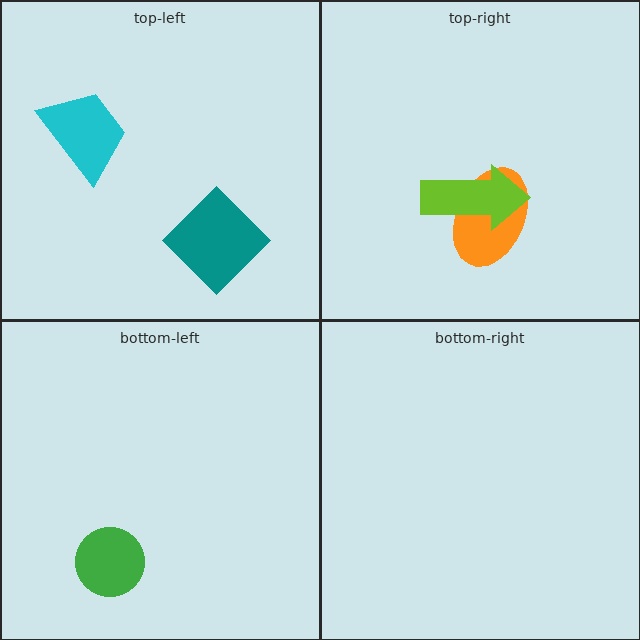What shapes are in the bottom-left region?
The green circle.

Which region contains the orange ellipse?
The top-right region.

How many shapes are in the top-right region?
2.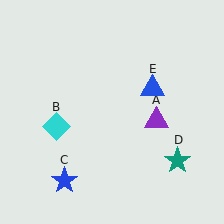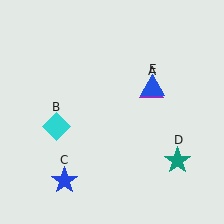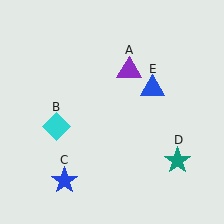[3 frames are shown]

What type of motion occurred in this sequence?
The purple triangle (object A) rotated counterclockwise around the center of the scene.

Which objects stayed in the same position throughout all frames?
Cyan diamond (object B) and blue star (object C) and teal star (object D) and blue triangle (object E) remained stationary.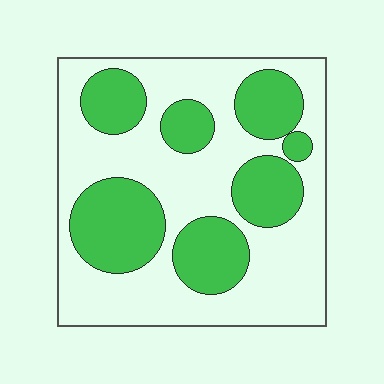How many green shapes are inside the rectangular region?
7.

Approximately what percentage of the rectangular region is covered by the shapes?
Approximately 35%.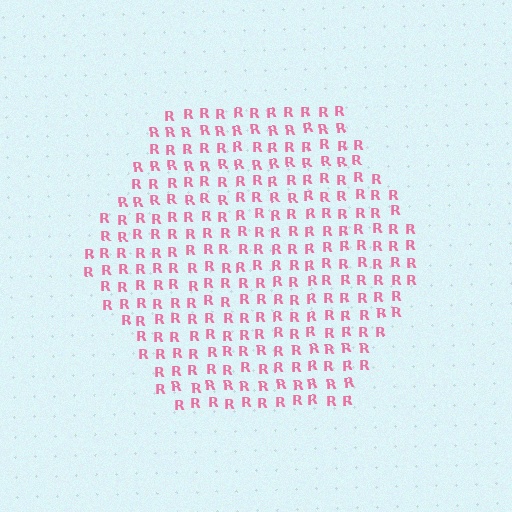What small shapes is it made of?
It is made of small letter R's.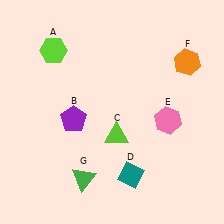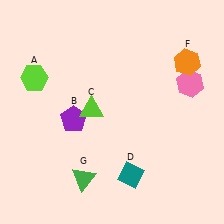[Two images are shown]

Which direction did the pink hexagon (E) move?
The pink hexagon (E) moved up.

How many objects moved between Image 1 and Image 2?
3 objects moved between the two images.